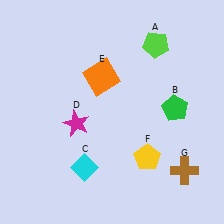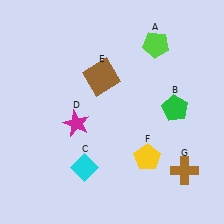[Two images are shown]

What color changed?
The square (E) changed from orange in Image 1 to brown in Image 2.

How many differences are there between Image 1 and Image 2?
There is 1 difference between the two images.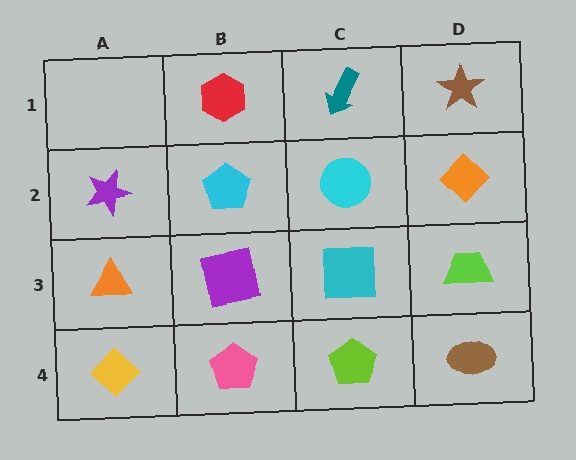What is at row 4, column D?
A brown ellipse.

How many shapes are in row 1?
3 shapes.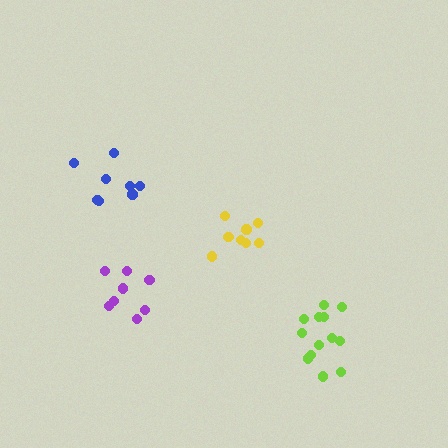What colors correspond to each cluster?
The clusters are colored: blue, purple, lime, yellow.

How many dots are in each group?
Group 1: 8 dots, Group 2: 8 dots, Group 3: 13 dots, Group 4: 8 dots (37 total).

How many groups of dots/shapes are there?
There are 4 groups.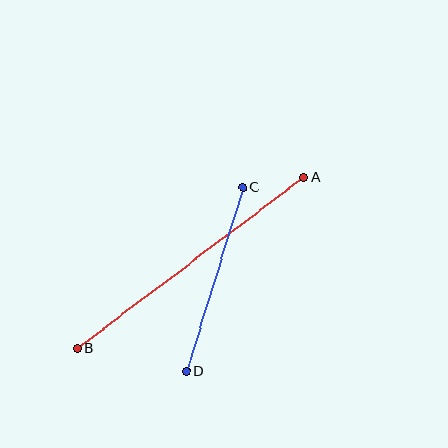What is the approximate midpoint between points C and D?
The midpoint is at approximately (215, 279) pixels.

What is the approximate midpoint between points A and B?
The midpoint is at approximately (191, 263) pixels.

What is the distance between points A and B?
The distance is approximately 284 pixels.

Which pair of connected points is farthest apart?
Points A and B are farthest apart.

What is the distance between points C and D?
The distance is approximately 193 pixels.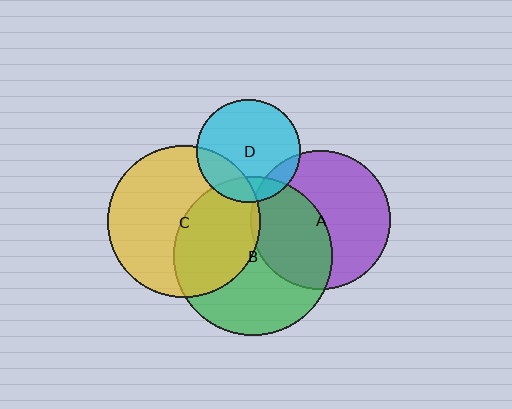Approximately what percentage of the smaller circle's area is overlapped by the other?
Approximately 20%.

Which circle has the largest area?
Circle B (green).